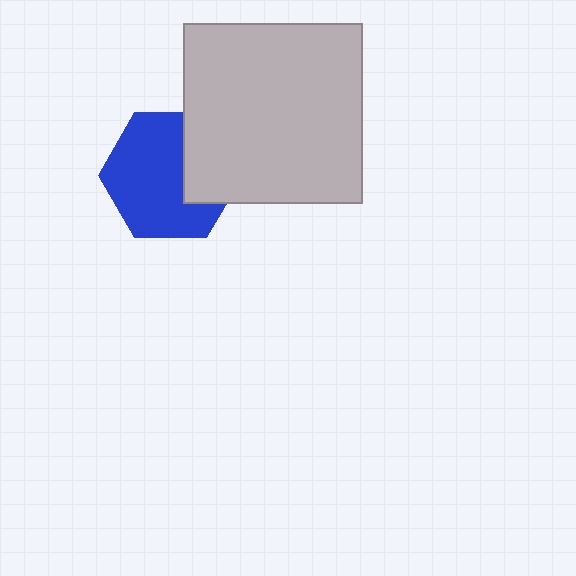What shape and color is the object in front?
The object in front is a light gray square.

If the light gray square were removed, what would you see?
You would see the complete blue hexagon.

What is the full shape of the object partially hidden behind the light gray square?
The partially hidden object is a blue hexagon.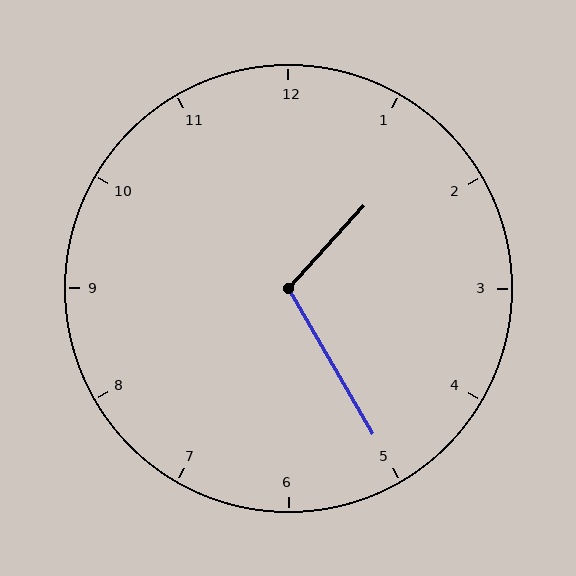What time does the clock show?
1:25.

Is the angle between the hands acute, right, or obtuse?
It is obtuse.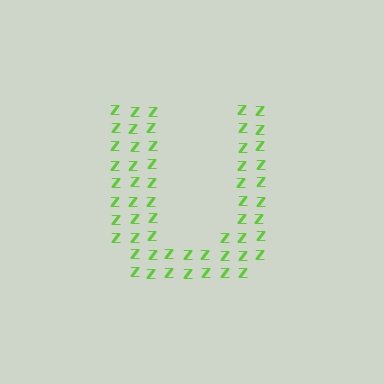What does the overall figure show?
The overall figure shows the letter U.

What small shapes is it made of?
It is made of small letter Z's.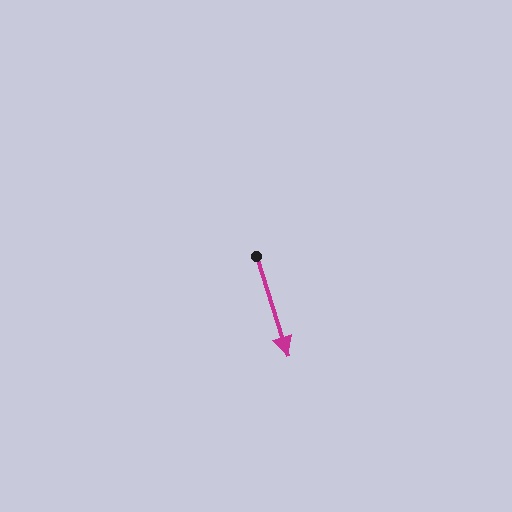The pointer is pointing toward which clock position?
Roughly 5 o'clock.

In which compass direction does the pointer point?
South.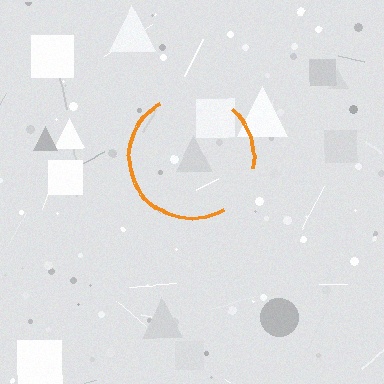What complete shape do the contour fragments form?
The contour fragments form a circle.